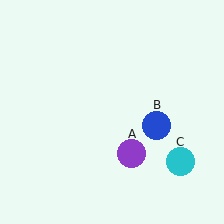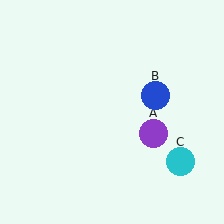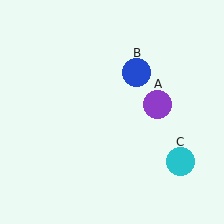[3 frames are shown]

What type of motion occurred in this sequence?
The purple circle (object A), blue circle (object B) rotated counterclockwise around the center of the scene.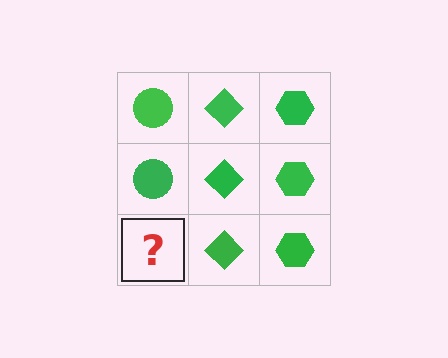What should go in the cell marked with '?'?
The missing cell should contain a green circle.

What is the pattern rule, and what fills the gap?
The rule is that each column has a consistent shape. The gap should be filled with a green circle.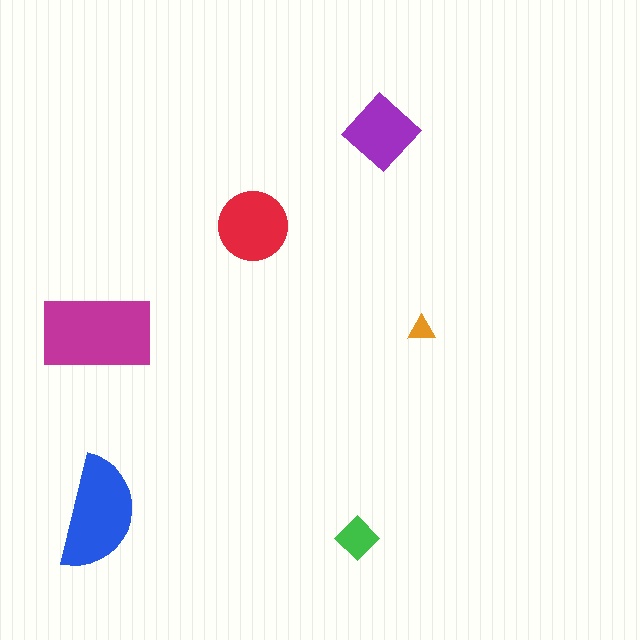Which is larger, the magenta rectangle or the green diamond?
The magenta rectangle.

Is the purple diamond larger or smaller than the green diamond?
Larger.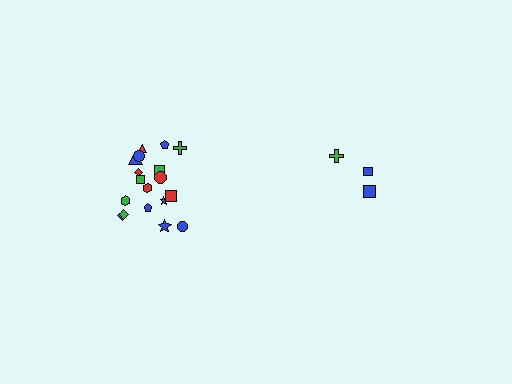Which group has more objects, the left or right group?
The left group.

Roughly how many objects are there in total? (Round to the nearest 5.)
Roughly 20 objects in total.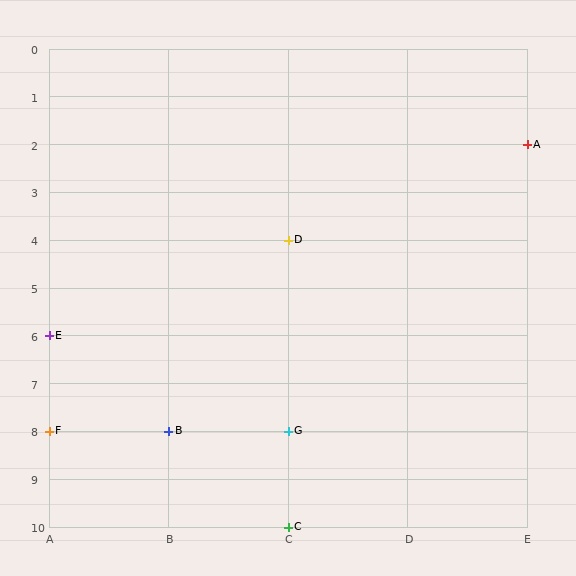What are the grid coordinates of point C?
Point C is at grid coordinates (C, 10).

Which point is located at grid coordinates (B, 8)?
Point B is at (B, 8).